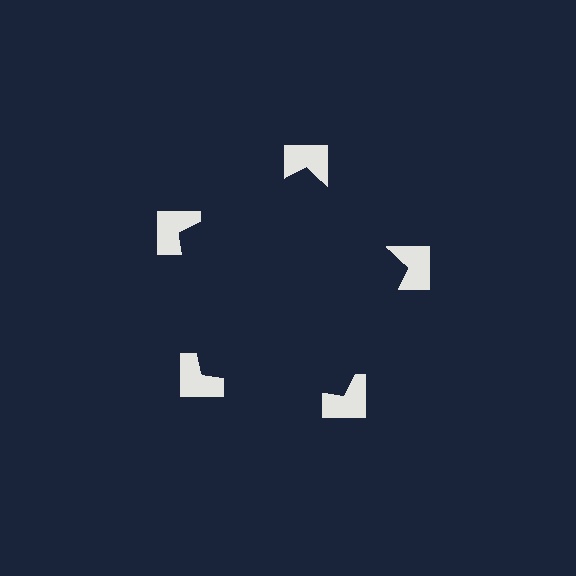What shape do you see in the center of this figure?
An illusory pentagon — its edges are inferred from the aligned wedge cuts in the notched squares, not physically drawn.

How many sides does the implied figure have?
5 sides.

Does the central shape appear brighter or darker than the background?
It typically appears slightly darker than the background, even though no actual brightness change is drawn.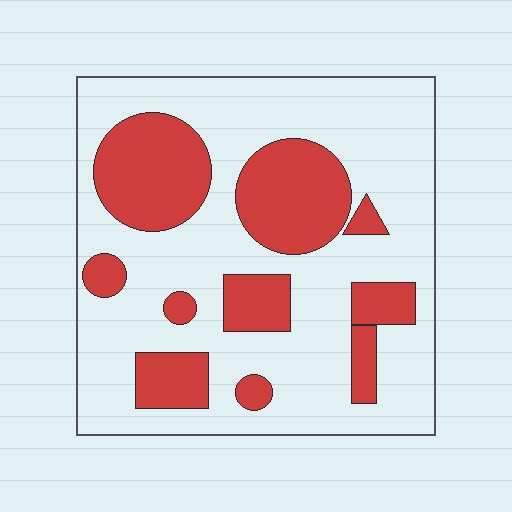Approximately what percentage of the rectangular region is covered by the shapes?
Approximately 30%.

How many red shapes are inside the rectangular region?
10.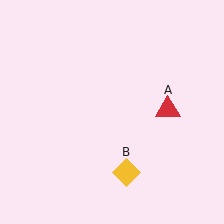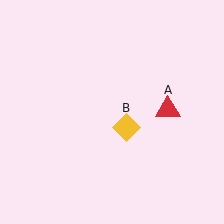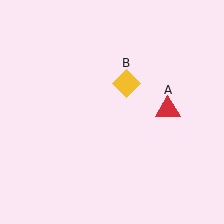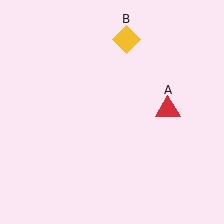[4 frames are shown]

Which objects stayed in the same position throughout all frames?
Red triangle (object A) remained stationary.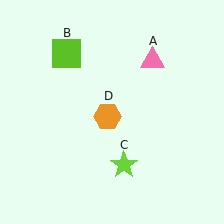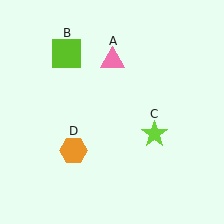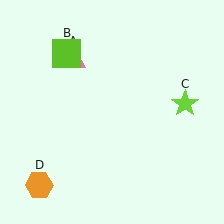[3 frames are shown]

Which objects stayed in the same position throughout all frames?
Lime square (object B) remained stationary.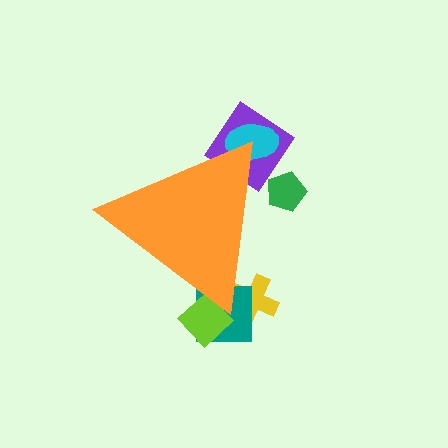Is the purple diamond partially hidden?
Yes, the purple diamond is partially hidden behind the orange triangle.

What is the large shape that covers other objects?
An orange triangle.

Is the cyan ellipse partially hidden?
Yes, the cyan ellipse is partially hidden behind the orange triangle.